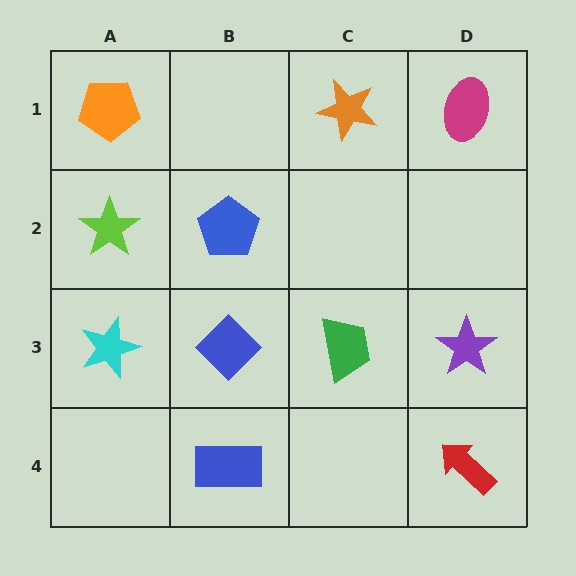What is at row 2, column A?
A lime star.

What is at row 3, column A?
A cyan star.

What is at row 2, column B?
A blue pentagon.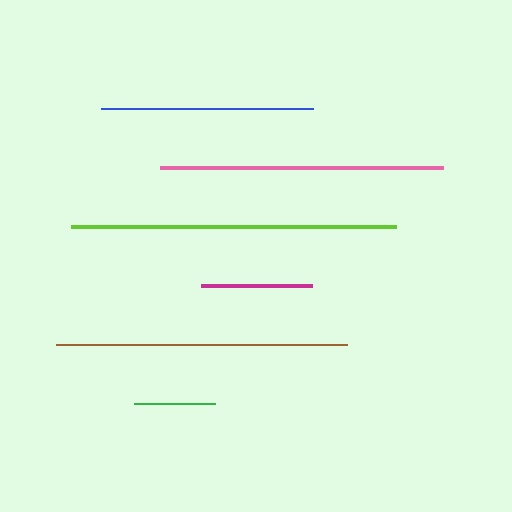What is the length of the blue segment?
The blue segment is approximately 212 pixels long.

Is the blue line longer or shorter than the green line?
The blue line is longer than the green line.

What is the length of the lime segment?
The lime segment is approximately 324 pixels long.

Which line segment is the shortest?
The green line is the shortest at approximately 81 pixels.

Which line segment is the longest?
The lime line is the longest at approximately 324 pixels.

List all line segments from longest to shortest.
From longest to shortest: lime, brown, pink, blue, magenta, green.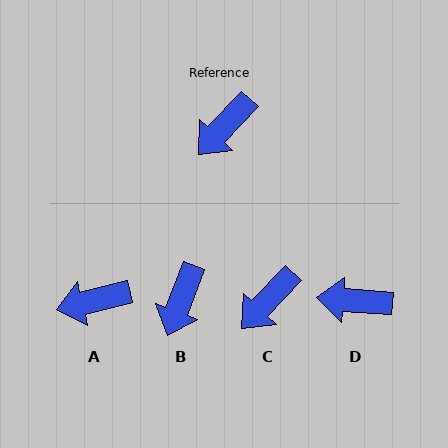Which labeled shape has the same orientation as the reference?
C.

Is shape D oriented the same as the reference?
No, it is off by about 51 degrees.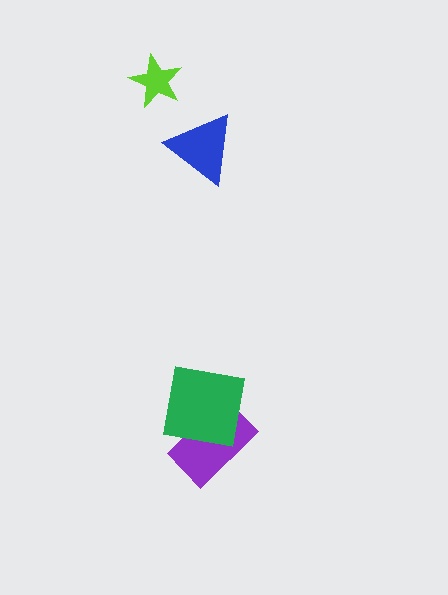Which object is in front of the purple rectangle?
The green square is in front of the purple rectangle.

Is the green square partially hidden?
No, no other shape covers it.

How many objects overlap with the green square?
1 object overlaps with the green square.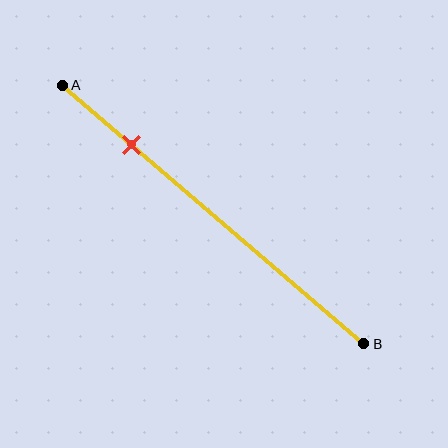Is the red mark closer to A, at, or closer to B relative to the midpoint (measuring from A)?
The red mark is closer to point A than the midpoint of segment AB.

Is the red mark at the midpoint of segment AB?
No, the mark is at about 25% from A, not at the 50% midpoint.